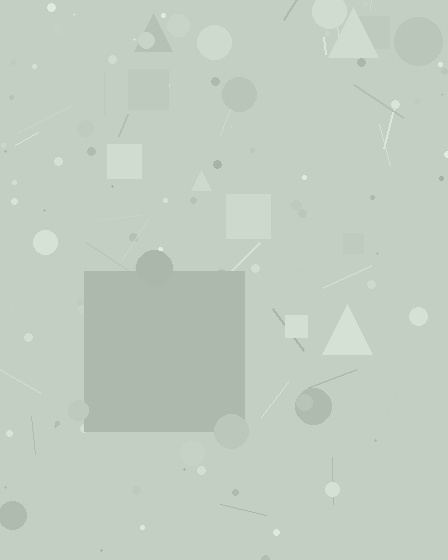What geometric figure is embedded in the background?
A square is embedded in the background.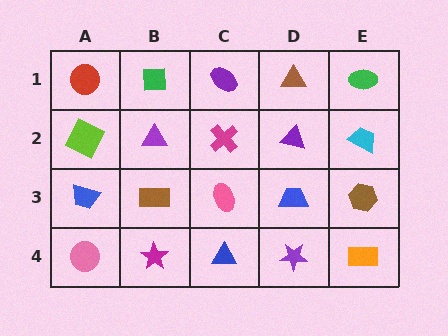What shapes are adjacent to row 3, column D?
A purple triangle (row 2, column D), a purple star (row 4, column D), a pink ellipse (row 3, column C), a brown hexagon (row 3, column E).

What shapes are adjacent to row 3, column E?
A cyan trapezoid (row 2, column E), an orange rectangle (row 4, column E), a blue trapezoid (row 3, column D).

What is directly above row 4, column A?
A blue trapezoid.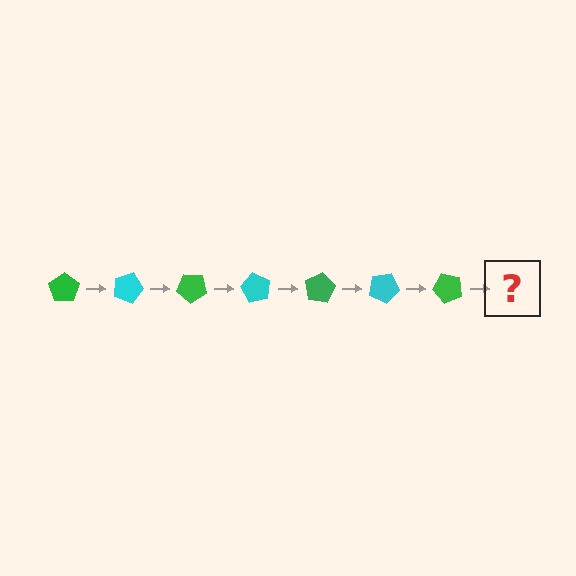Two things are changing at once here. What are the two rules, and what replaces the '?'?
The two rules are that it rotates 20 degrees each step and the color cycles through green and cyan. The '?' should be a cyan pentagon, rotated 140 degrees from the start.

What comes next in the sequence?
The next element should be a cyan pentagon, rotated 140 degrees from the start.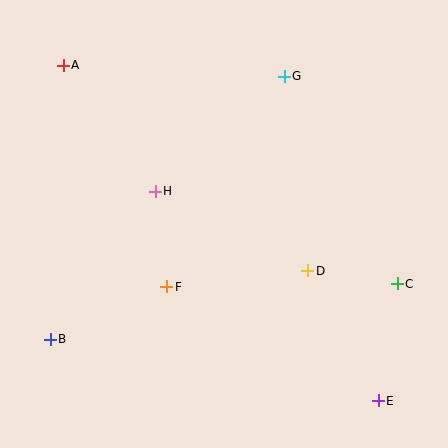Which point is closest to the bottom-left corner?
Point B is closest to the bottom-left corner.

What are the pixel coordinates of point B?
Point B is at (50, 339).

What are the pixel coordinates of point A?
Point A is at (63, 65).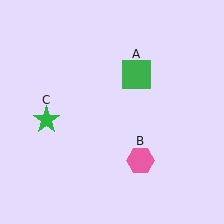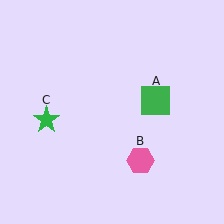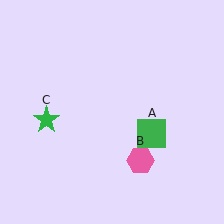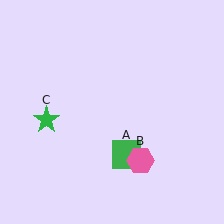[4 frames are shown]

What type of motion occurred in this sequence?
The green square (object A) rotated clockwise around the center of the scene.